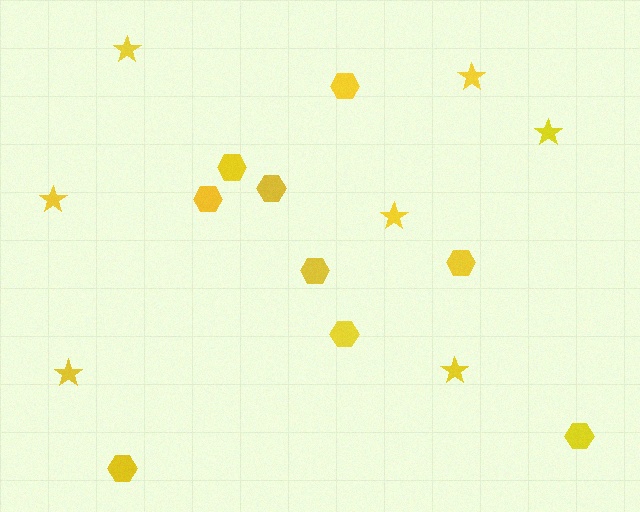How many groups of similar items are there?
There are 2 groups: one group of hexagons (9) and one group of stars (7).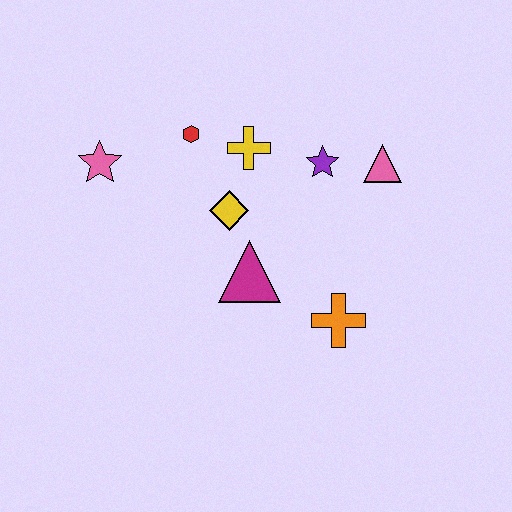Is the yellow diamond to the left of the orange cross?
Yes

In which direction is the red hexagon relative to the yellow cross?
The red hexagon is to the left of the yellow cross.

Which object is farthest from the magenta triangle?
The pink star is farthest from the magenta triangle.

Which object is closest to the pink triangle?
The purple star is closest to the pink triangle.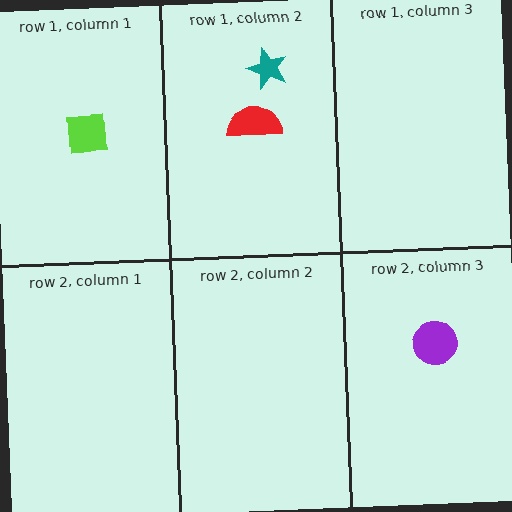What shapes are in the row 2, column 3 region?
The purple circle.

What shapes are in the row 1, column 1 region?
The lime square.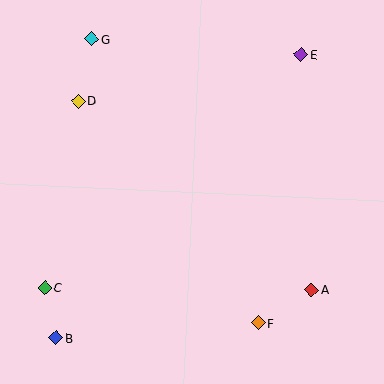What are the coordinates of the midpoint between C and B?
The midpoint between C and B is at (50, 313).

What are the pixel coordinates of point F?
Point F is at (258, 323).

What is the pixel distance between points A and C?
The distance between A and C is 267 pixels.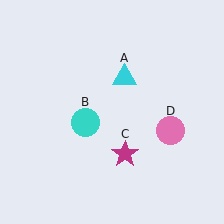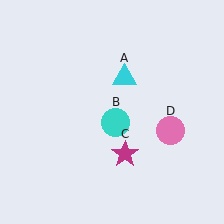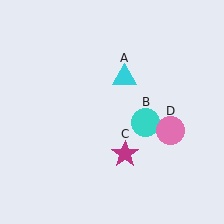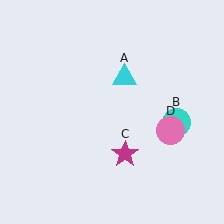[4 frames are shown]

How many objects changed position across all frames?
1 object changed position: cyan circle (object B).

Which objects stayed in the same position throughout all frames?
Cyan triangle (object A) and magenta star (object C) and pink circle (object D) remained stationary.